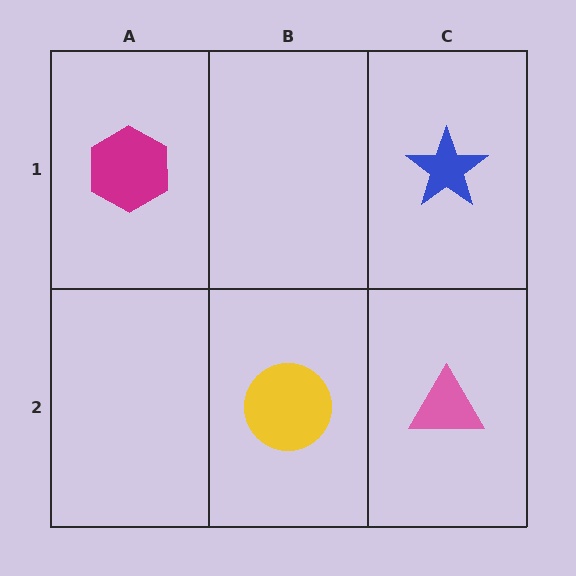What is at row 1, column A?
A magenta hexagon.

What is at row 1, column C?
A blue star.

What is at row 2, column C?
A pink triangle.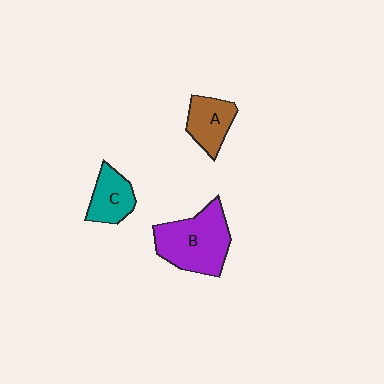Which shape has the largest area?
Shape B (purple).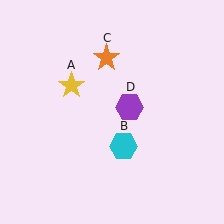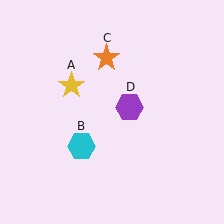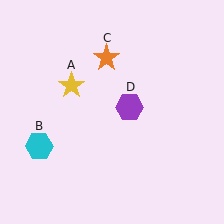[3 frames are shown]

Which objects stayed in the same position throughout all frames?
Yellow star (object A) and orange star (object C) and purple hexagon (object D) remained stationary.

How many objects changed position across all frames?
1 object changed position: cyan hexagon (object B).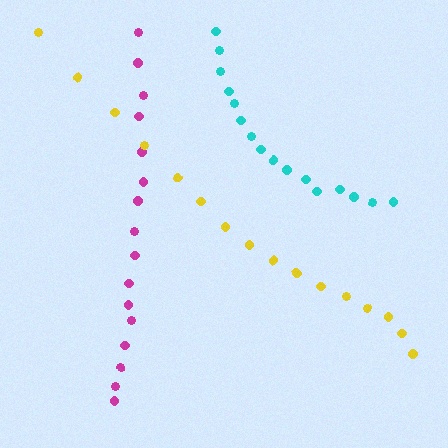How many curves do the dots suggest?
There are 3 distinct paths.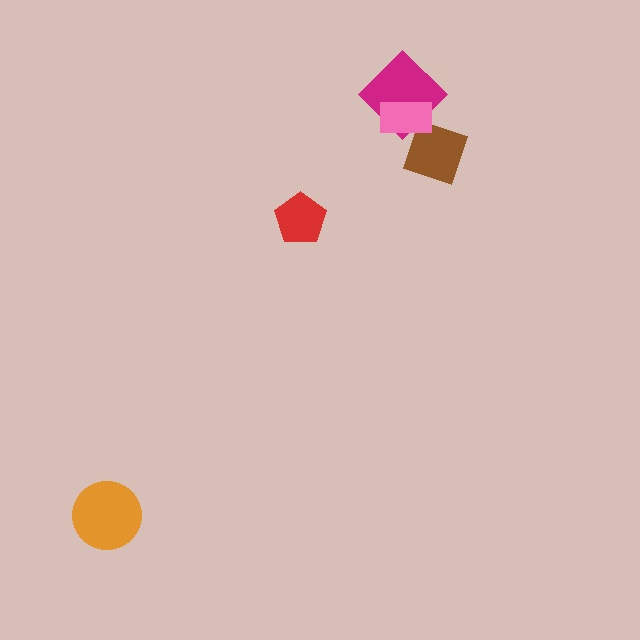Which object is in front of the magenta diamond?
The pink rectangle is in front of the magenta diamond.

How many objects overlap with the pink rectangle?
2 objects overlap with the pink rectangle.